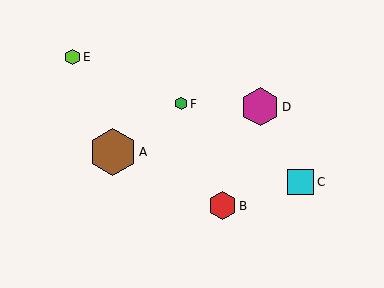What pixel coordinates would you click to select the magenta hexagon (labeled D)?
Click at (260, 107) to select the magenta hexagon D.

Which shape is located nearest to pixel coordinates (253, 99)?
The magenta hexagon (labeled D) at (260, 107) is nearest to that location.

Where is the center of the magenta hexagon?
The center of the magenta hexagon is at (260, 107).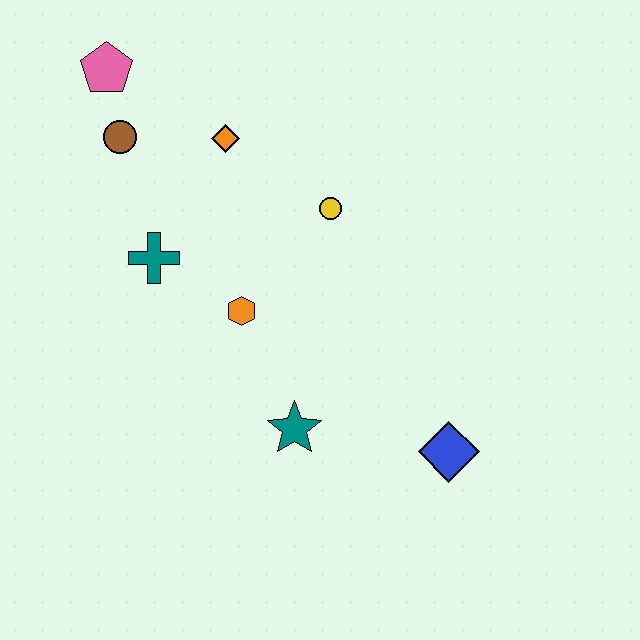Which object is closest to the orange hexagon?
The teal cross is closest to the orange hexagon.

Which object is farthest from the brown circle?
The blue diamond is farthest from the brown circle.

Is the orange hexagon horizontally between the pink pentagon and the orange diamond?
No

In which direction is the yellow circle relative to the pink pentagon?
The yellow circle is to the right of the pink pentagon.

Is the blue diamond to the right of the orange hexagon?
Yes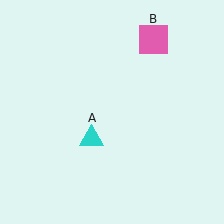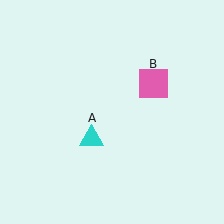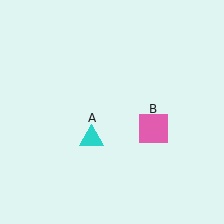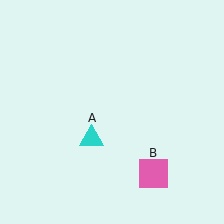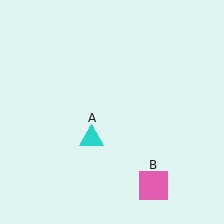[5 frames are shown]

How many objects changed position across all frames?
1 object changed position: pink square (object B).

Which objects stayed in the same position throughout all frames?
Cyan triangle (object A) remained stationary.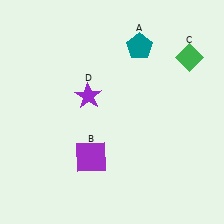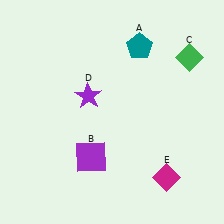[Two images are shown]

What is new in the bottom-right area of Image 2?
A magenta diamond (E) was added in the bottom-right area of Image 2.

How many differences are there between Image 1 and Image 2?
There is 1 difference between the two images.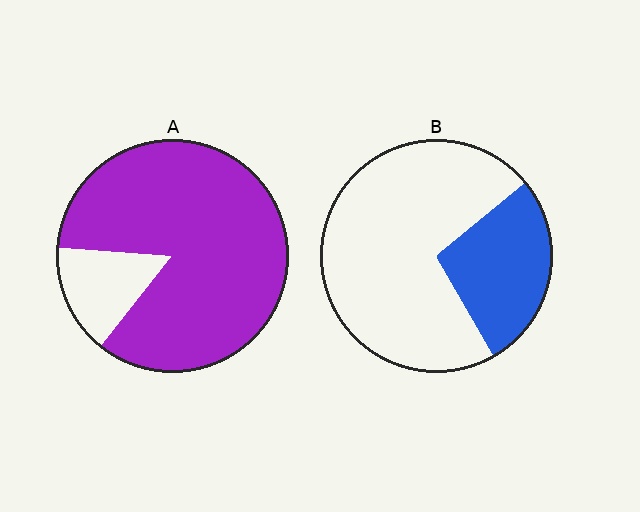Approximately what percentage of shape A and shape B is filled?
A is approximately 85% and B is approximately 30%.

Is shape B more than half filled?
No.